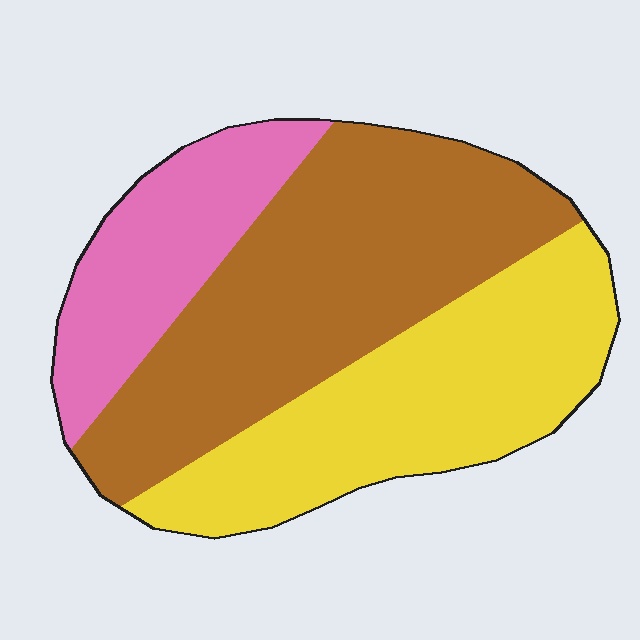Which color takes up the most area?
Brown, at roughly 45%.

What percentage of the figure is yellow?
Yellow covers 35% of the figure.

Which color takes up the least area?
Pink, at roughly 20%.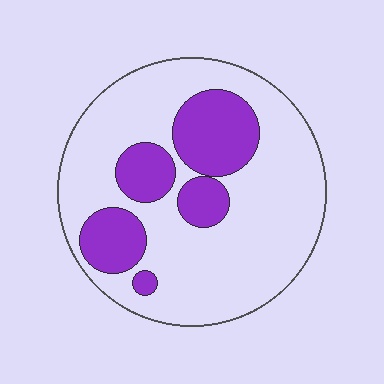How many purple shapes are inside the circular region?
5.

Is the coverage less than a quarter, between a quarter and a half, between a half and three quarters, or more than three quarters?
Between a quarter and a half.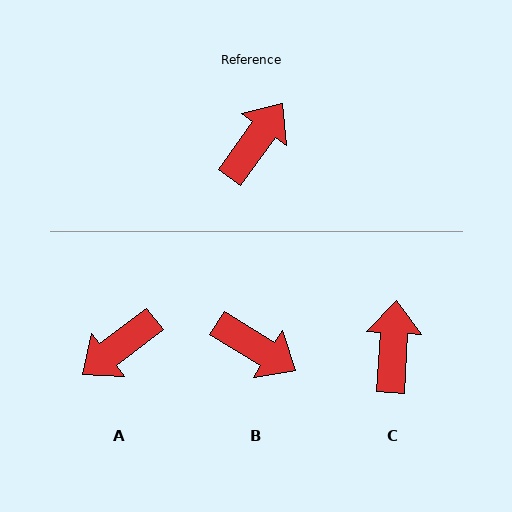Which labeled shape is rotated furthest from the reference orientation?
A, about 163 degrees away.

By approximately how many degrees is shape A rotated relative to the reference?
Approximately 163 degrees counter-clockwise.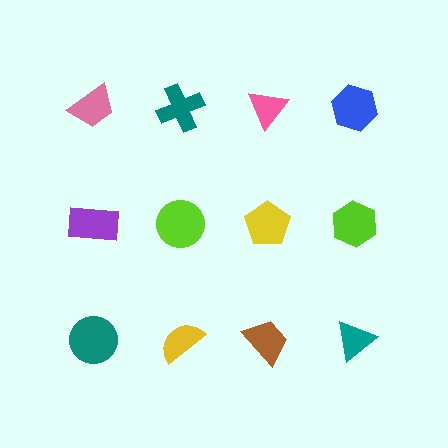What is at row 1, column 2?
A teal cross.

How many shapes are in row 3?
4 shapes.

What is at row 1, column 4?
A blue hexagon.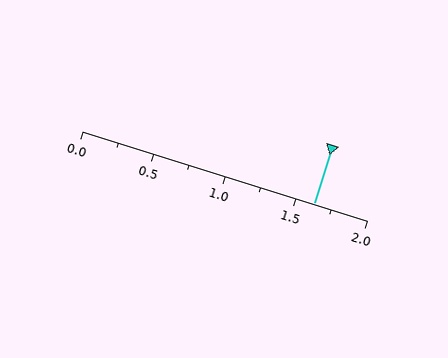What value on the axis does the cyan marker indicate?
The marker indicates approximately 1.62.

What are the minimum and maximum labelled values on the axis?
The axis runs from 0.0 to 2.0.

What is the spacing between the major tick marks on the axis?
The major ticks are spaced 0.5 apart.